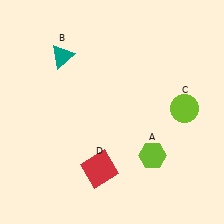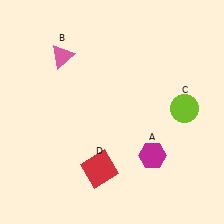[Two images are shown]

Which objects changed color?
A changed from lime to magenta. B changed from teal to pink.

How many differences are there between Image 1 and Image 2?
There are 2 differences between the two images.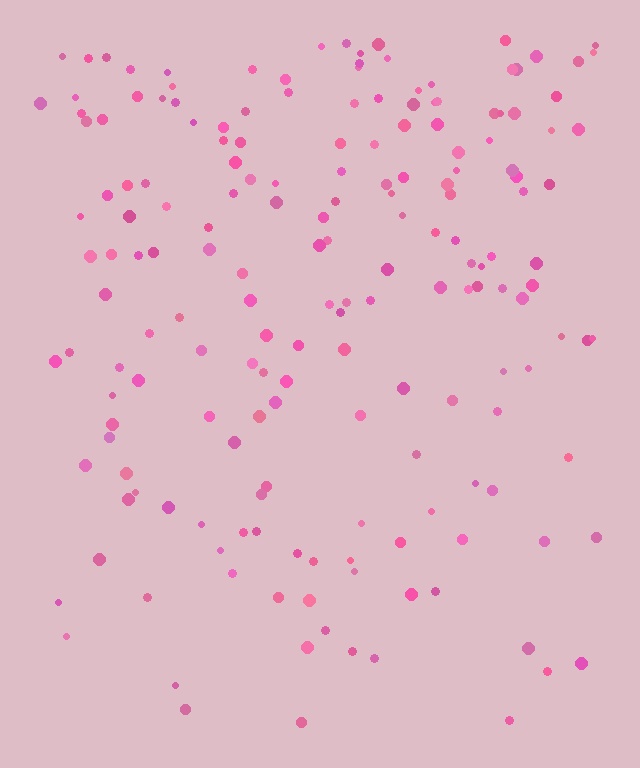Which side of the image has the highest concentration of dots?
The top.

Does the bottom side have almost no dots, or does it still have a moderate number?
Still a moderate number, just noticeably fewer than the top.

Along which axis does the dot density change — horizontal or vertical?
Vertical.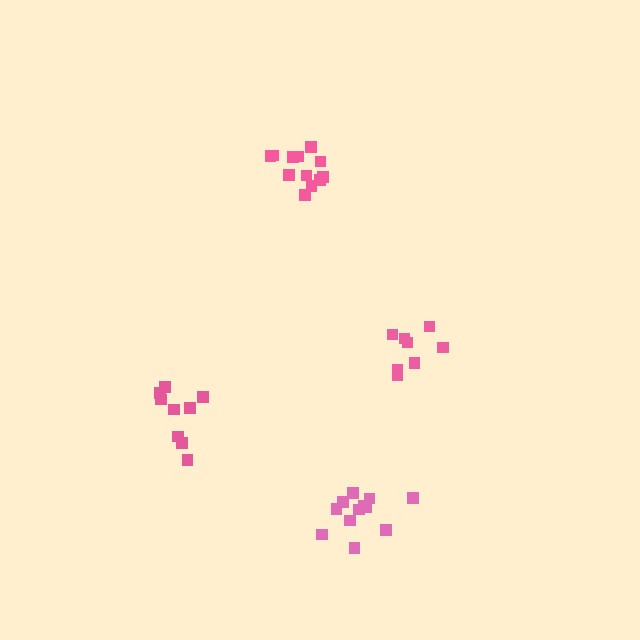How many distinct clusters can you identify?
There are 4 distinct clusters.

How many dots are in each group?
Group 1: 8 dots, Group 2: 9 dots, Group 3: 12 dots, Group 4: 12 dots (41 total).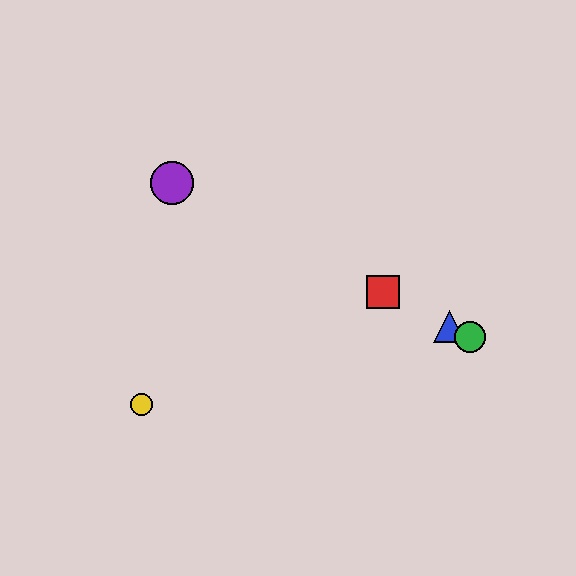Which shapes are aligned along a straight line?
The red square, the blue triangle, the green circle, the purple circle are aligned along a straight line.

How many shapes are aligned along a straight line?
4 shapes (the red square, the blue triangle, the green circle, the purple circle) are aligned along a straight line.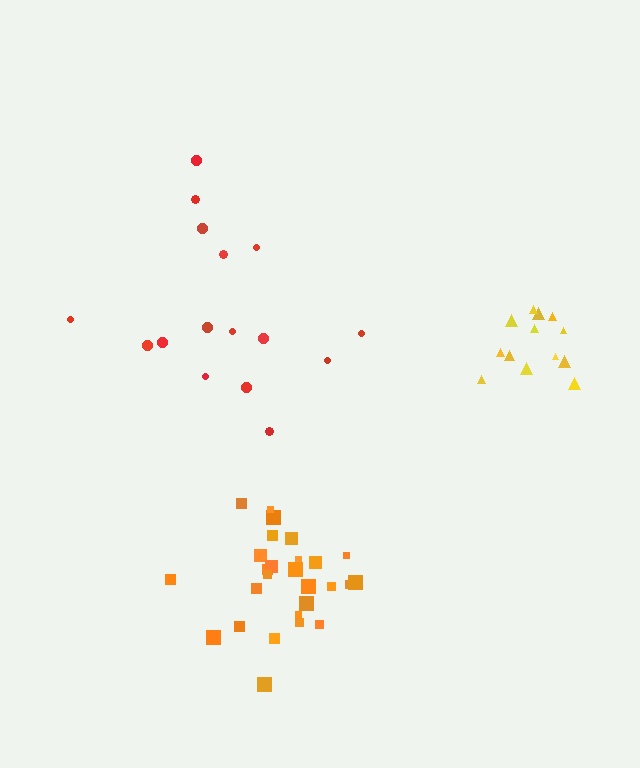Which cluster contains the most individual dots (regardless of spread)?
Orange (28).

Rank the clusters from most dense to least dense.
orange, yellow, red.